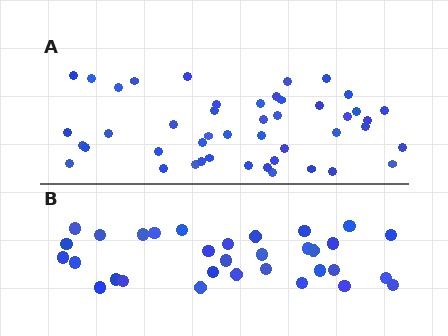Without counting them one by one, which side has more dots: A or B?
Region A (the top region) has more dots.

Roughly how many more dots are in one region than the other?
Region A has approximately 15 more dots than region B.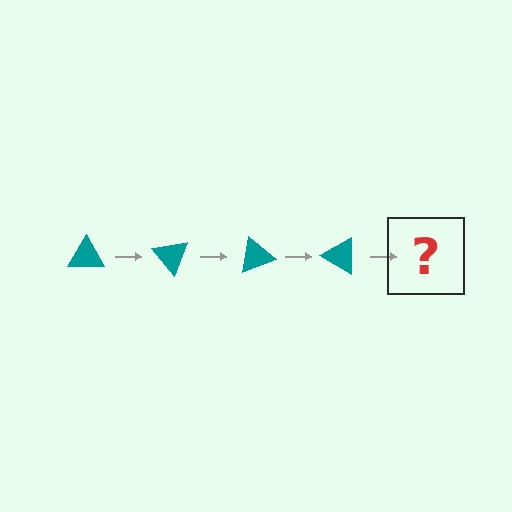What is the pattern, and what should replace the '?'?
The pattern is that the triangle rotates 50 degrees each step. The '?' should be a teal triangle rotated 200 degrees.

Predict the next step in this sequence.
The next step is a teal triangle rotated 200 degrees.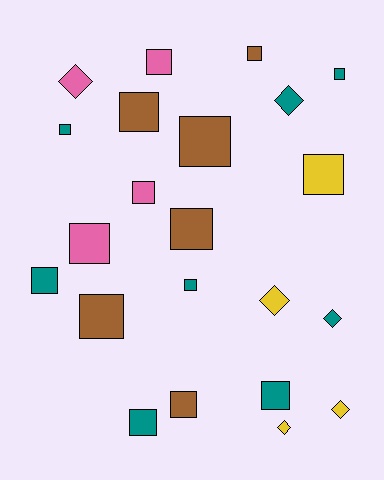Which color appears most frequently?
Teal, with 8 objects.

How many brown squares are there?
There are 6 brown squares.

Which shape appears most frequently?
Square, with 16 objects.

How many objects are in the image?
There are 22 objects.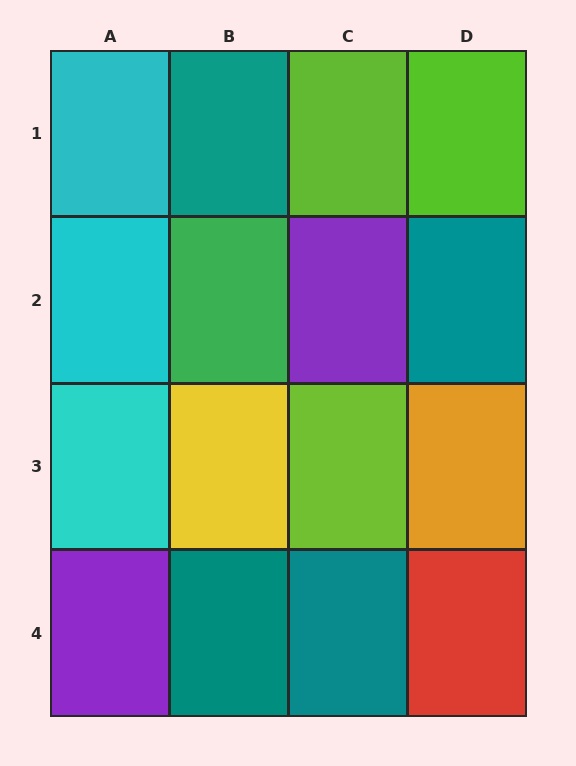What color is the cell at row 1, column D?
Lime.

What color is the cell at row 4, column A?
Purple.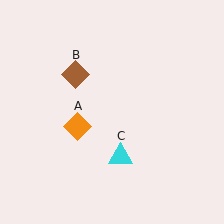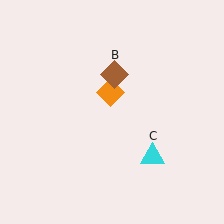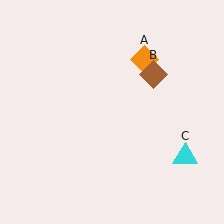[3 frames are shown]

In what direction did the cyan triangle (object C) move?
The cyan triangle (object C) moved right.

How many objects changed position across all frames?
3 objects changed position: orange diamond (object A), brown diamond (object B), cyan triangle (object C).